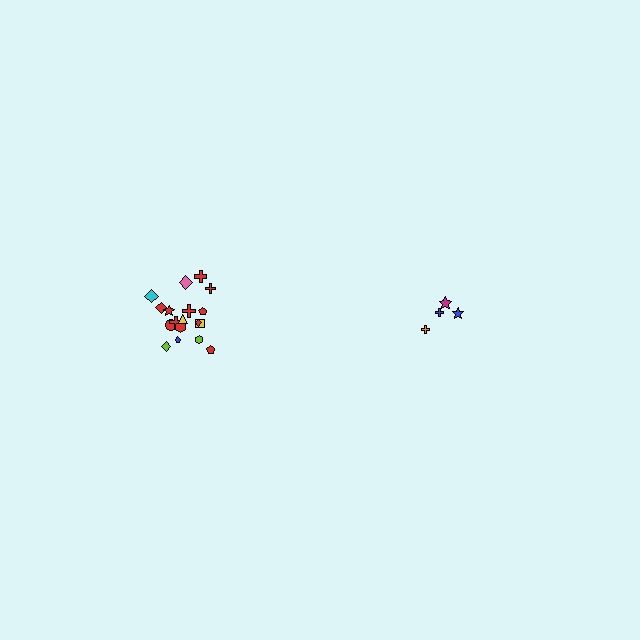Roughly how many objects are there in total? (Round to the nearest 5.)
Roughly 20 objects in total.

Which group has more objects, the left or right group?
The left group.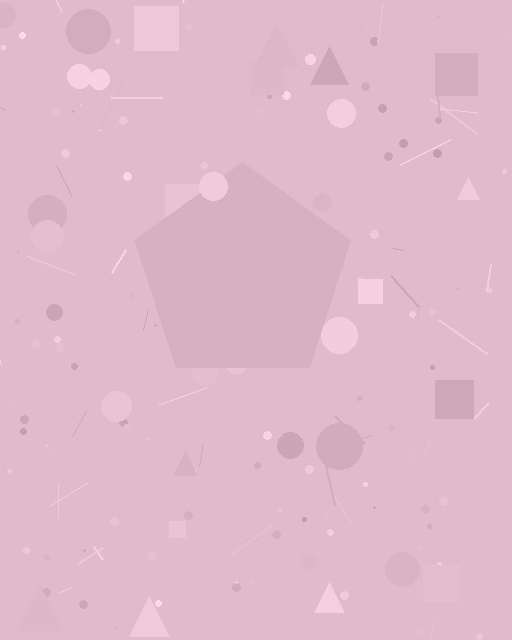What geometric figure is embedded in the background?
A pentagon is embedded in the background.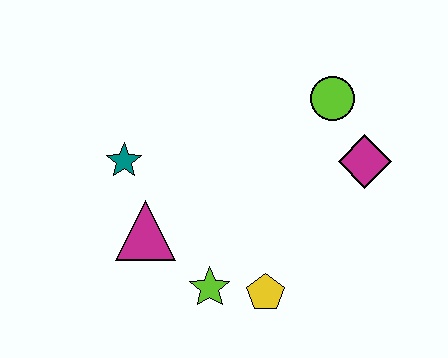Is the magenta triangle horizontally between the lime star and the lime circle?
No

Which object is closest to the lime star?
The yellow pentagon is closest to the lime star.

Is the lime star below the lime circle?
Yes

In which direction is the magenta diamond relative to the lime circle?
The magenta diamond is below the lime circle.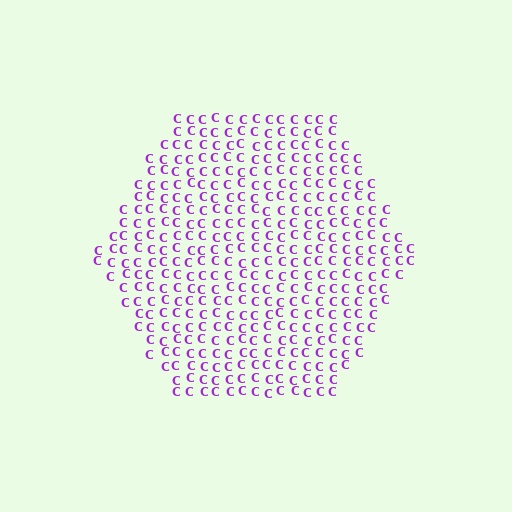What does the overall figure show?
The overall figure shows a hexagon.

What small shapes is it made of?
It is made of small letter C's.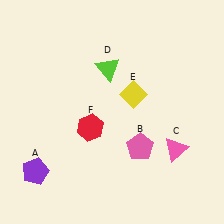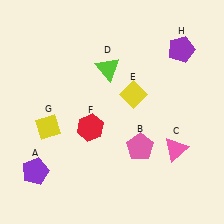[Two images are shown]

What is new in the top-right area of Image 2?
A purple pentagon (H) was added in the top-right area of Image 2.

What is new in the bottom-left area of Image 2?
A yellow diamond (G) was added in the bottom-left area of Image 2.